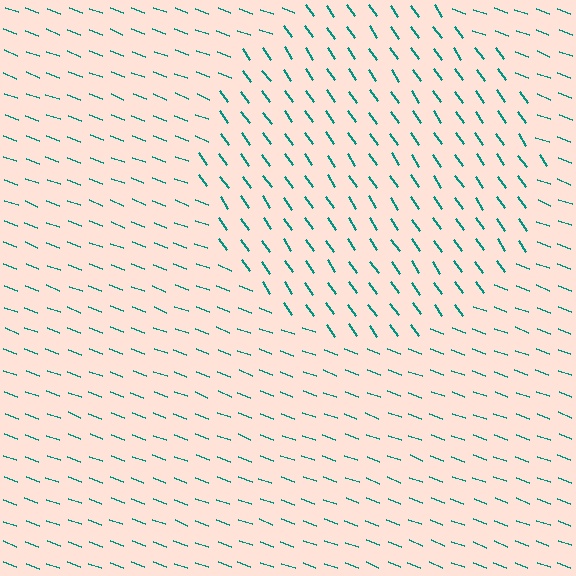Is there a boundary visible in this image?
Yes, there is a texture boundary formed by a change in line orientation.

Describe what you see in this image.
The image is filled with small teal line segments. A circle region in the image has lines oriented differently from the surrounding lines, creating a visible texture boundary.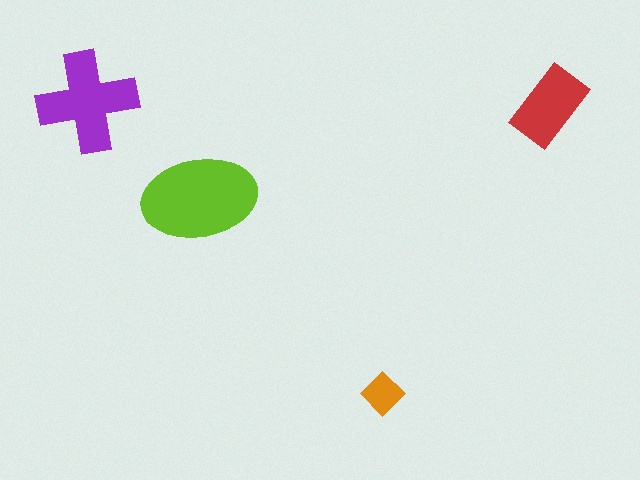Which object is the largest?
The lime ellipse.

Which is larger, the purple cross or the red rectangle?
The purple cross.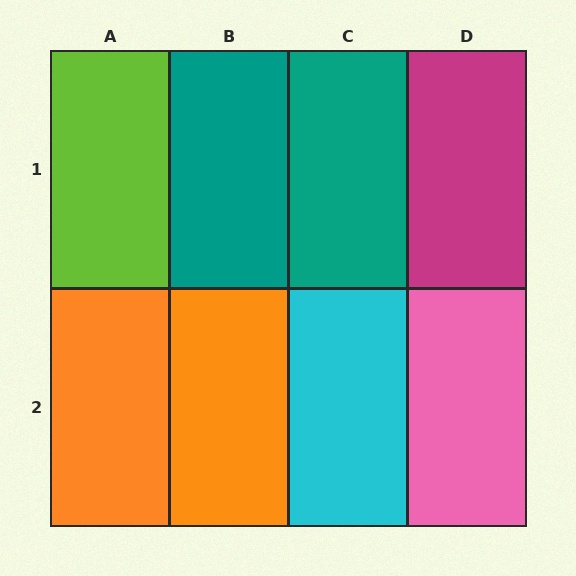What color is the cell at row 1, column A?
Lime.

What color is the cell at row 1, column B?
Teal.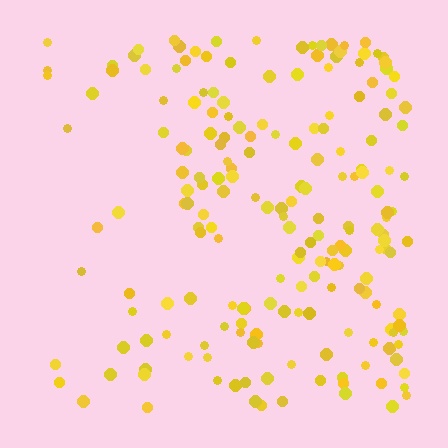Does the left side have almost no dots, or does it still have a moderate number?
Still a moderate number, just noticeably fewer than the right.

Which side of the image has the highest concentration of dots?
The right.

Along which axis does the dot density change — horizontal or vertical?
Horizontal.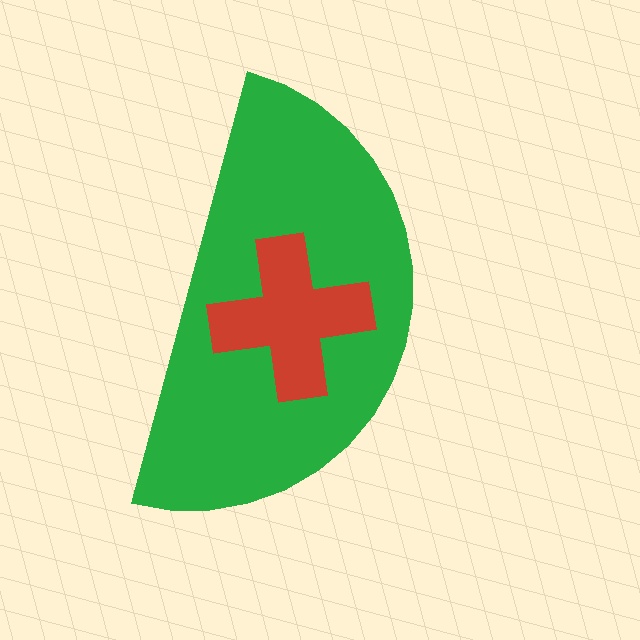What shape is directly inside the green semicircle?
The red cross.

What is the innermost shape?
The red cross.